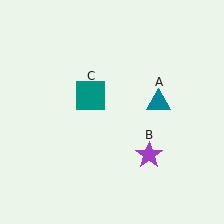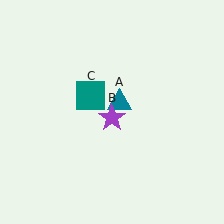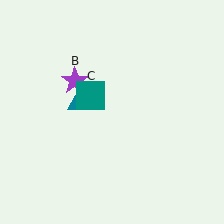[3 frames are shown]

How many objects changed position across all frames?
2 objects changed position: teal triangle (object A), purple star (object B).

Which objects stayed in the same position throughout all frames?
Teal square (object C) remained stationary.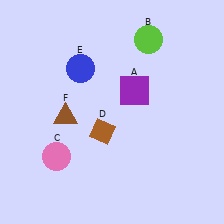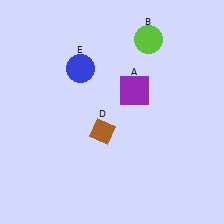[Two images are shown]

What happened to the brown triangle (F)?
The brown triangle (F) was removed in Image 2. It was in the bottom-left area of Image 1.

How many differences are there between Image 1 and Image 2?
There are 2 differences between the two images.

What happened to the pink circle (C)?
The pink circle (C) was removed in Image 2. It was in the bottom-left area of Image 1.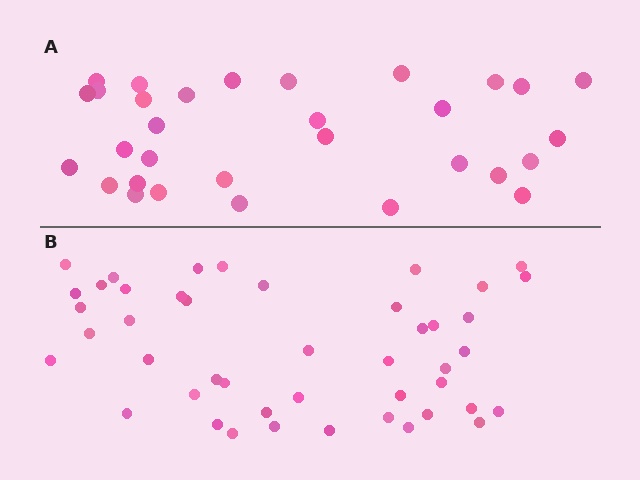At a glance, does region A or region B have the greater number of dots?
Region B (the bottom region) has more dots.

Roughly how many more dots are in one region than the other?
Region B has approximately 15 more dots than region A.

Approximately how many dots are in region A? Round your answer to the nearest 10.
About 30 dots. (The exact count is 31, which rounds to 30.)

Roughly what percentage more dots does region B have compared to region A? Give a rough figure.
About 45% more.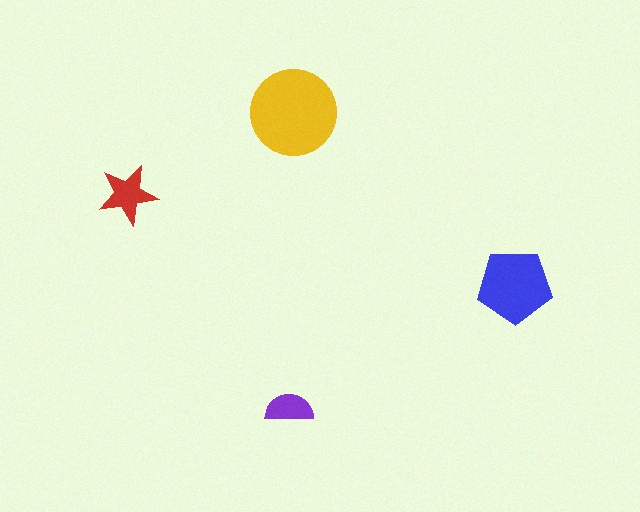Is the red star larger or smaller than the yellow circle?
Smaller.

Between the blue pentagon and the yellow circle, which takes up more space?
The yellow circle.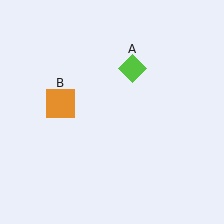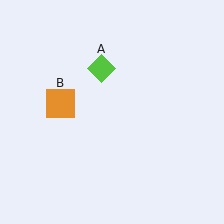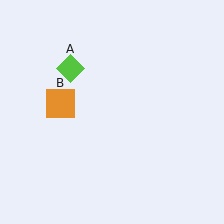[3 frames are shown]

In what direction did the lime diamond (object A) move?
The lime diamond (object A) moved left.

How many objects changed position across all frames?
1 object changed position: lime diamond (object A).